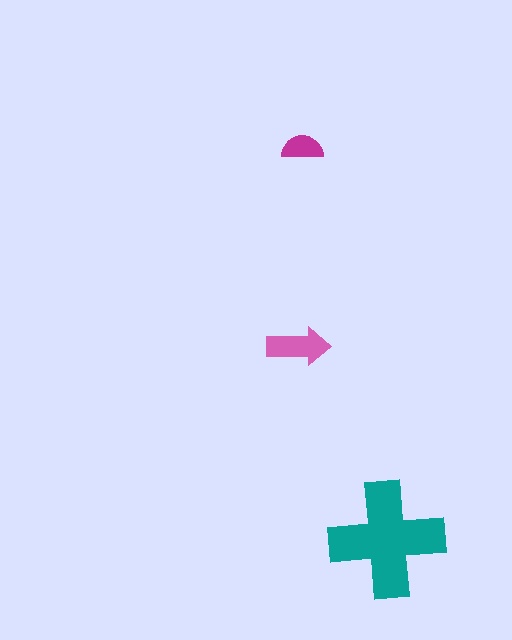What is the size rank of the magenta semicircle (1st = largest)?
3rd.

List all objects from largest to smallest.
The teal cross, the pink arrow, the magenta semicircle.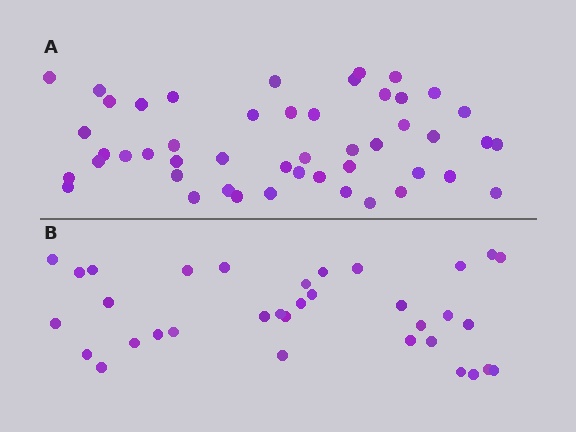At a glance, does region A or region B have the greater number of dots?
Region A (the top region) has more dots.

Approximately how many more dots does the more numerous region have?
Region A has approximately 15 more dots than region B.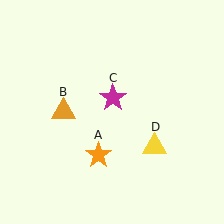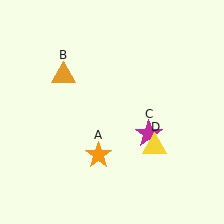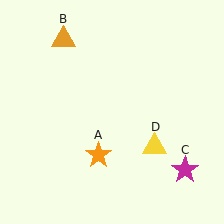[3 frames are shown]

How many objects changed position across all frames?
2 objects changed position: orange triangle (object B), magenta star (object C).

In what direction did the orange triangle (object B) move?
The orange triangle (object B) moved up.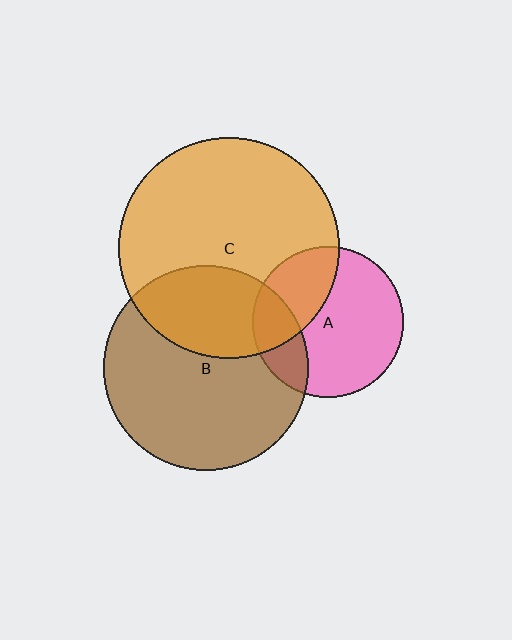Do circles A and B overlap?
Yes.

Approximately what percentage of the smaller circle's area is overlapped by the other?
Approximately 20%.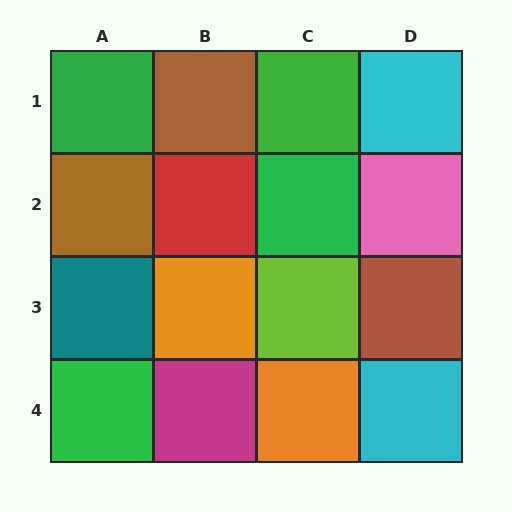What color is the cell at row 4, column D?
Cyan.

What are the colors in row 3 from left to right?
Teal, orange, lime, brown.